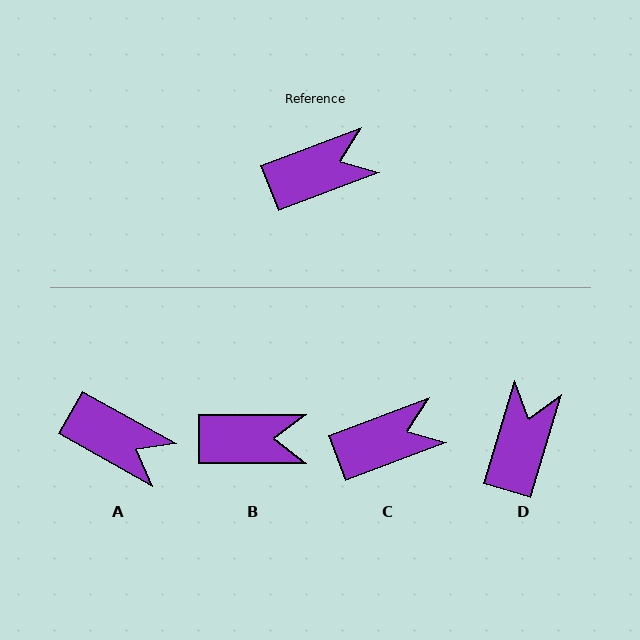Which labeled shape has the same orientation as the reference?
C.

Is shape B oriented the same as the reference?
No, it is off by about 21 degrees.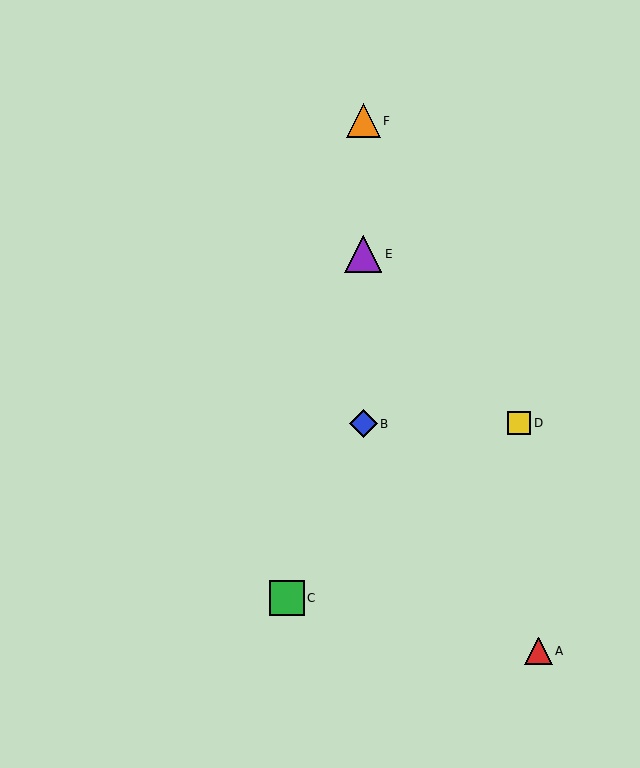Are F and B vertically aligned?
Yes, both are at x≈363.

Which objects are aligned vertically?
Objects B, E, F are aligned vertically.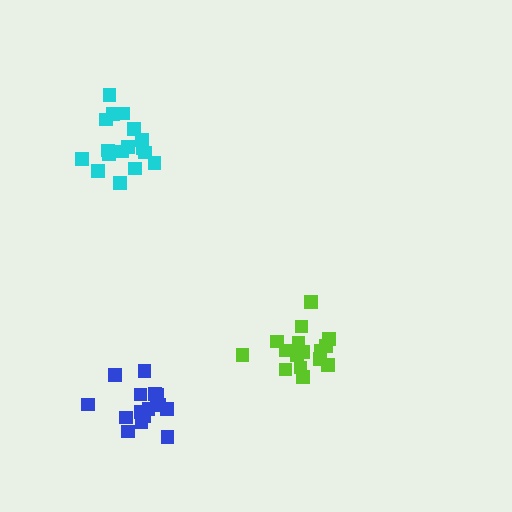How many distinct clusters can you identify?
There are 3 distinct clusters.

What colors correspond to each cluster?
The clusters are colored: cyan, blue, lime.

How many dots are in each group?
Group 1: 17 dots, Group 2: 15 dots, Group 3: 17 dots (49 total).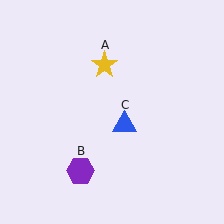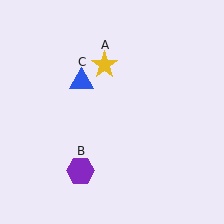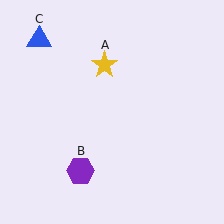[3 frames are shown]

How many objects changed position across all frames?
1 object changed position: blue triangle (object C).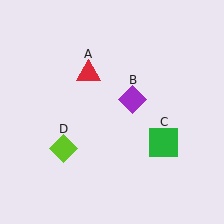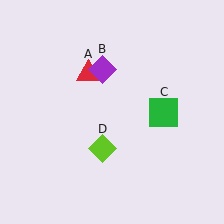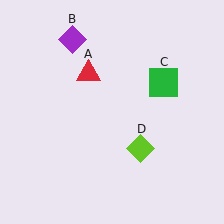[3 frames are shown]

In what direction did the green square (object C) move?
The green square (object C) moved up.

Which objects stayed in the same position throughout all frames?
Red triangle (object A) remained stationary.